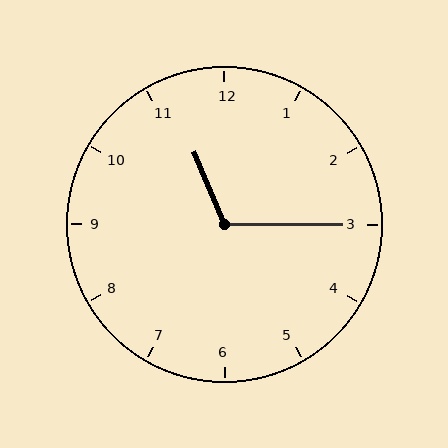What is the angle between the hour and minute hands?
Approximately 112 degrees.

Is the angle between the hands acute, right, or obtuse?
It is obtuse.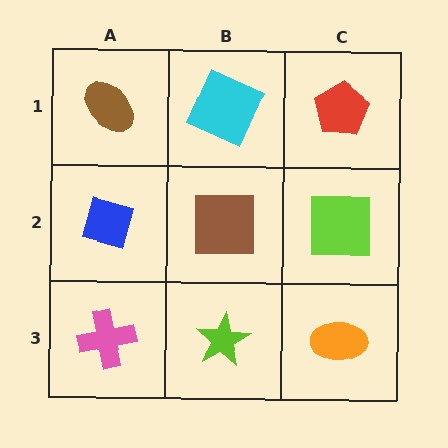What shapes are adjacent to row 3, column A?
A blue square (row 2, column A), a lime star (row 3, column B).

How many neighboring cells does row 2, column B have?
4.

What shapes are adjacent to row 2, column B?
A cyan square (row 1, column B), a lime star (row 3, column B), a blue square (row 2, column A), a lime square (row 2, column C).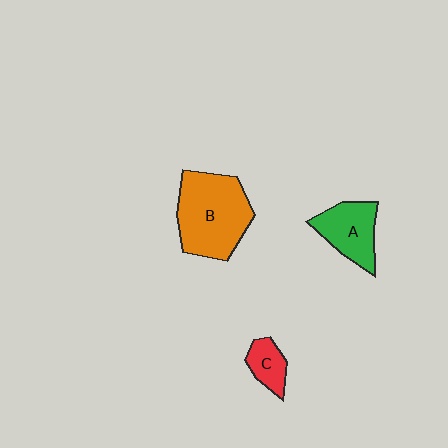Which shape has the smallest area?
Shape C (red).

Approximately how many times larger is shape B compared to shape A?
Approximately 1.7 times.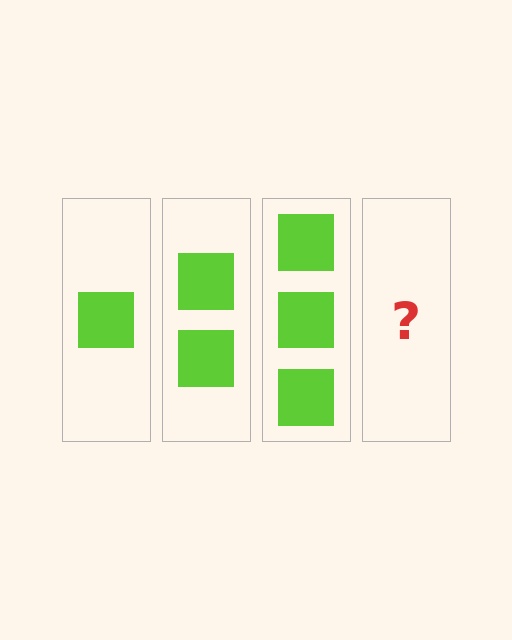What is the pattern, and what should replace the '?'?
The pattern is that each step adds one more square. The '?' should be 4 squares.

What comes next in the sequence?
The next element should be 4 squares.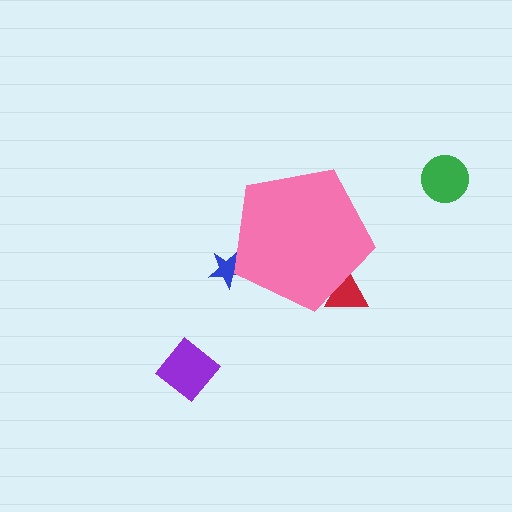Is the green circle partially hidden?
No, the green circle is fully visible.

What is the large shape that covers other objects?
A pink pentagon.